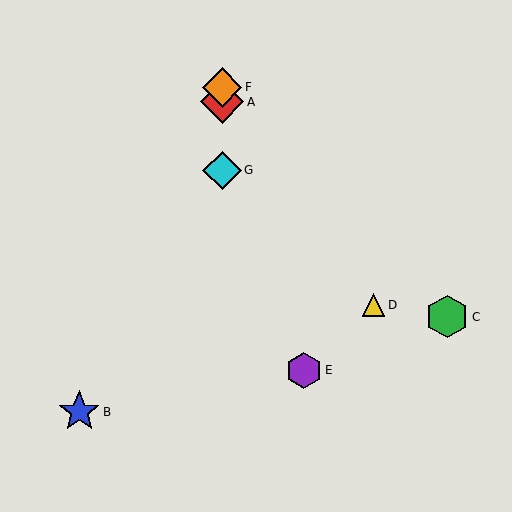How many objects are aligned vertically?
3 objects (A, F, G) are aligned vertically.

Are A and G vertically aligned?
Yes, both are at x≈222.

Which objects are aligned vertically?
Objects A, F, G are aligned vertically.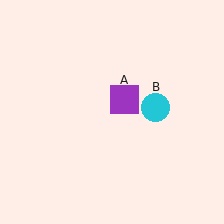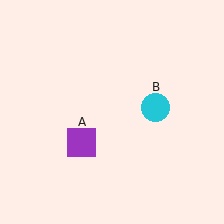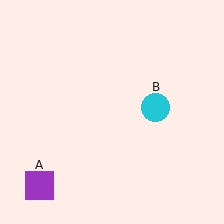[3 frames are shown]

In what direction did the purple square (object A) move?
The purple square (object A) moved down and to the left.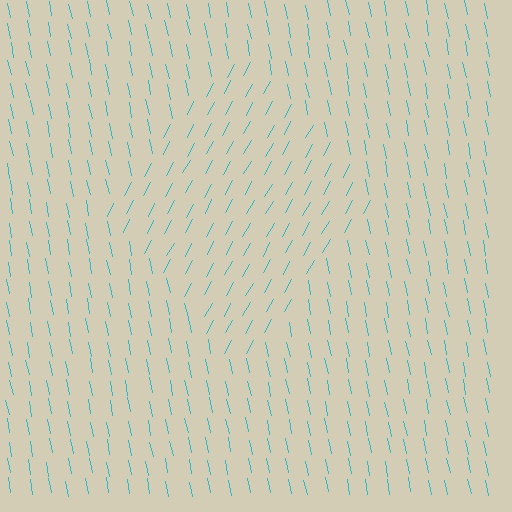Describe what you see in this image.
The image is filled with small cyan line segments. A diamond region in the image has lines oriented differently from the surrounding lines, creating a visible texture boundary.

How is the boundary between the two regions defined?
The boundary is defined purely by a change in line orientation (approximately 40 degrees difference). All lines are the same color and thickness.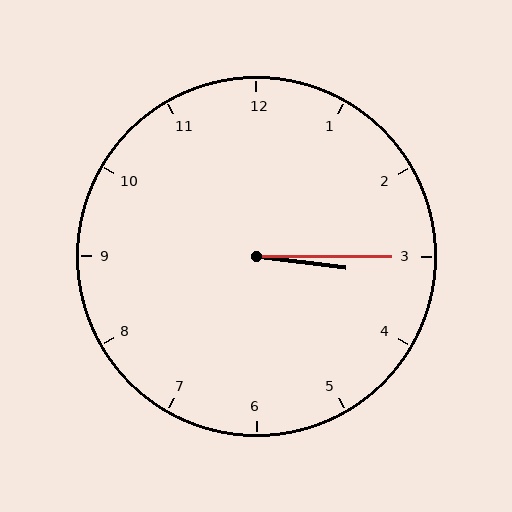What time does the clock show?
3:15.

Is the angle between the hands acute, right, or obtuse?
It is acute.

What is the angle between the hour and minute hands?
Approximately 8 degrees.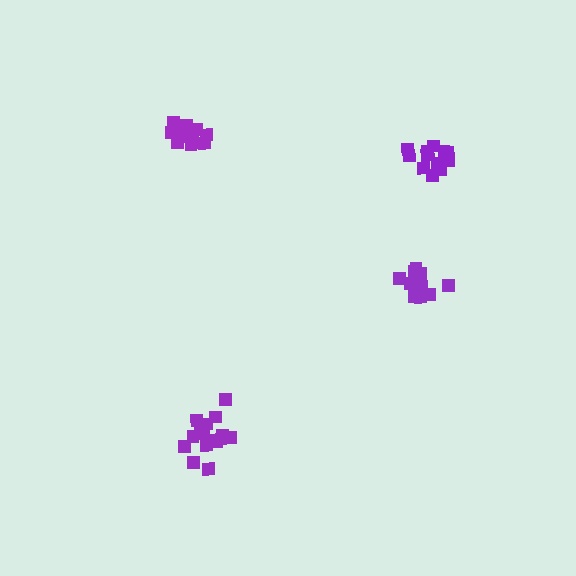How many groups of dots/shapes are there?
There are 4 groups.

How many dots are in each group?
Group 1: 11 dots, Group 2: 17 dots, Group 3: 14 dots, Group 4: 11 dots (53 total).